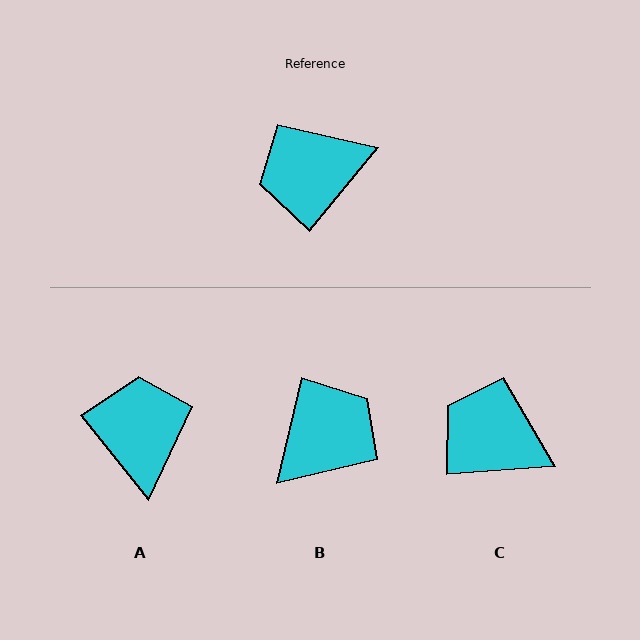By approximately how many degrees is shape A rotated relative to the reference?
Approximately 102 degrees clockwise.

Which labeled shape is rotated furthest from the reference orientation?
B, about 154 degrees away.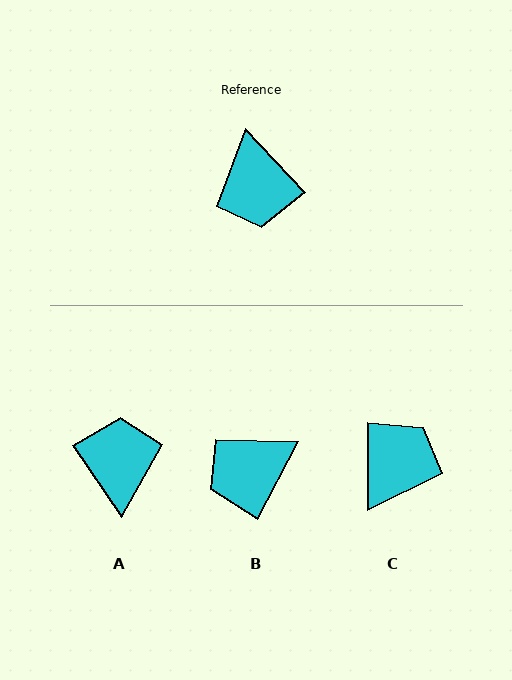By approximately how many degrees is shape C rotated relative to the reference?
Approximately 137 degrees counter-clockwise.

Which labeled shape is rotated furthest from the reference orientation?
A, about 171 degrees away.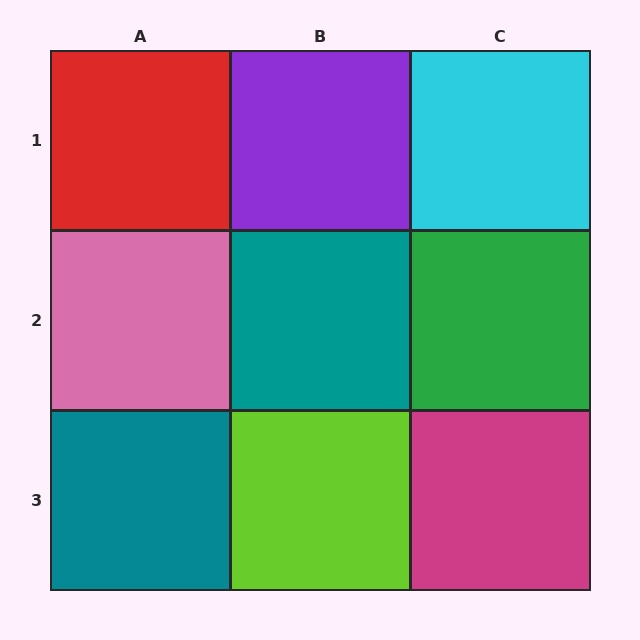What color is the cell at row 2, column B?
Teal.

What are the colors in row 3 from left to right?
Teal, lime, magenta.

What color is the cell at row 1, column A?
Red.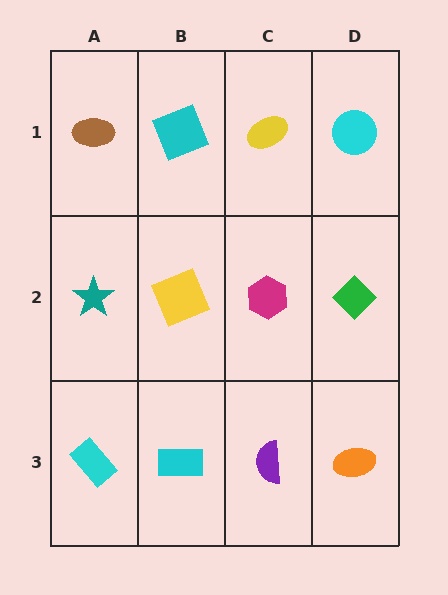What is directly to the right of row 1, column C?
A cyan circle.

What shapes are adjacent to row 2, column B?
A cyan square (row 1, column B), a cyan rectangle (row 3, column B), a teal star (row 2, column A), a magenta hexagon (row 2, column C).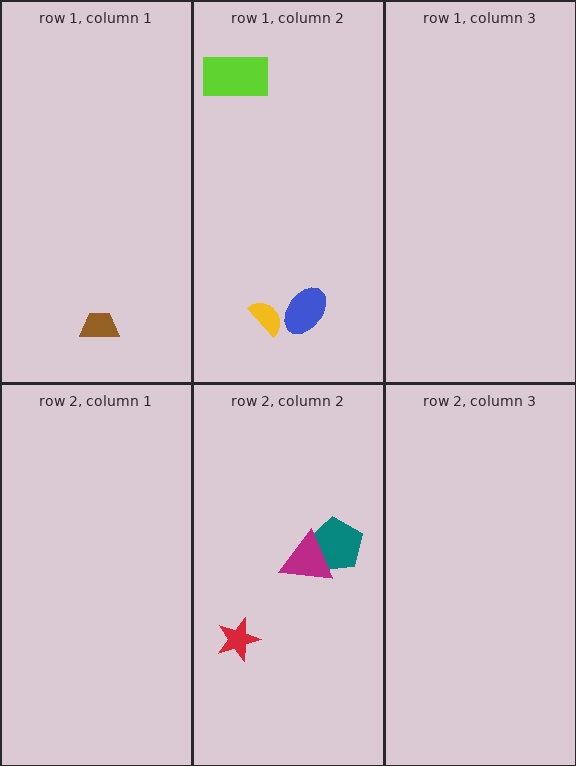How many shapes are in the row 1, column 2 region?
3.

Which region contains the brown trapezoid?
The row 1, column 1 region.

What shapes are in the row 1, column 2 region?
The blue ellipse, the yellow semicircle, the lime rectangle.